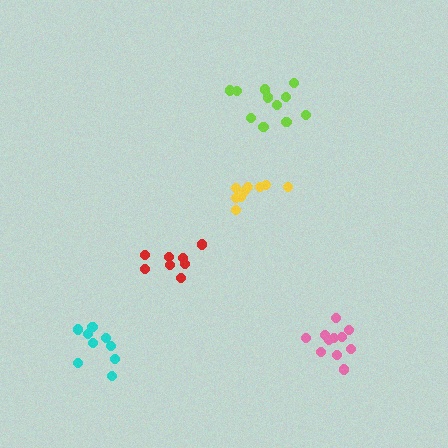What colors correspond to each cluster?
The clusters are colored: yellow, pink, red, lime, cyan.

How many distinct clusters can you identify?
There are 5 distinct clusters.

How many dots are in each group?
Group 1: 9 dots, Group 2: 11 dots, Group 3: 8 dots, Group 4: 11 dots, Group 5: 10 dots (49 total).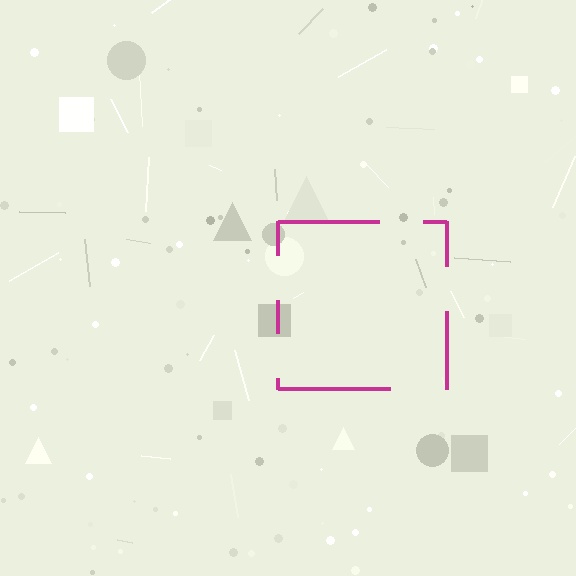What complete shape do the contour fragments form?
The contour fragments form a square.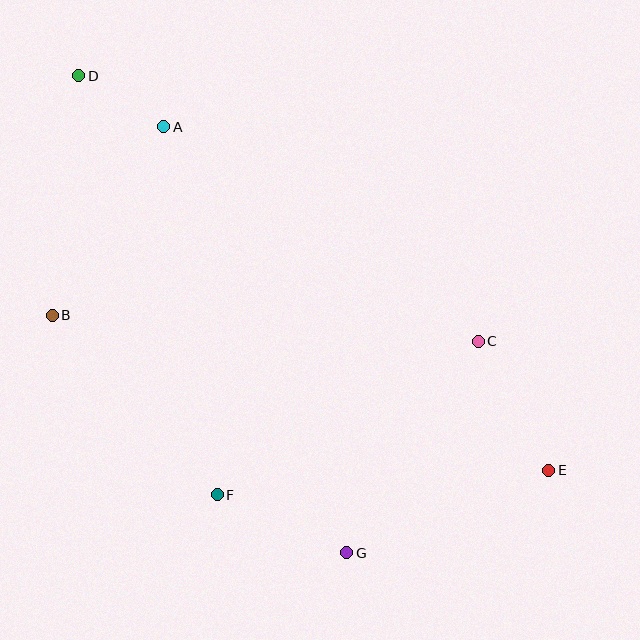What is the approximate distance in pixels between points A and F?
The distance between A and F is approximately 372 pixels.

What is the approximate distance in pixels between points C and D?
The distance between C and D is approximately 479 pixels.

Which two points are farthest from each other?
Points D and E are farthest from each other.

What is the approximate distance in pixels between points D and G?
The distance between D and G is approximately 547 pixels.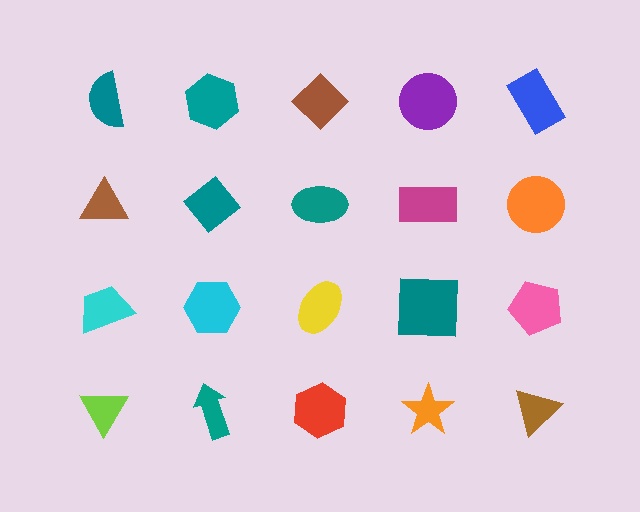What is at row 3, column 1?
A cyan trapezoid.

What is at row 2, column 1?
A brown triangle.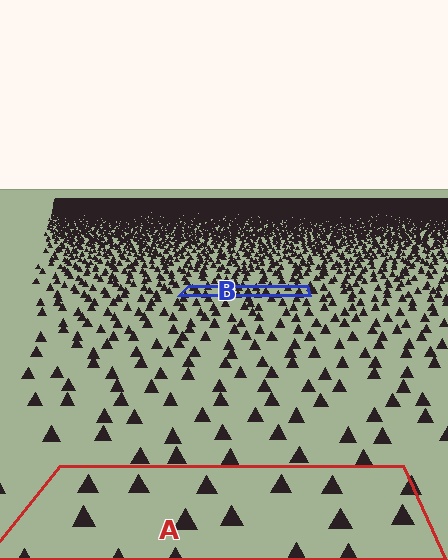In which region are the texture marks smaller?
The texture marks are smaller in region B, because it is farther away.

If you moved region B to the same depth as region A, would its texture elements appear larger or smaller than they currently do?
They would appear larger. At a closer depth, the same texture elements are projected at a bigger on-screen size.